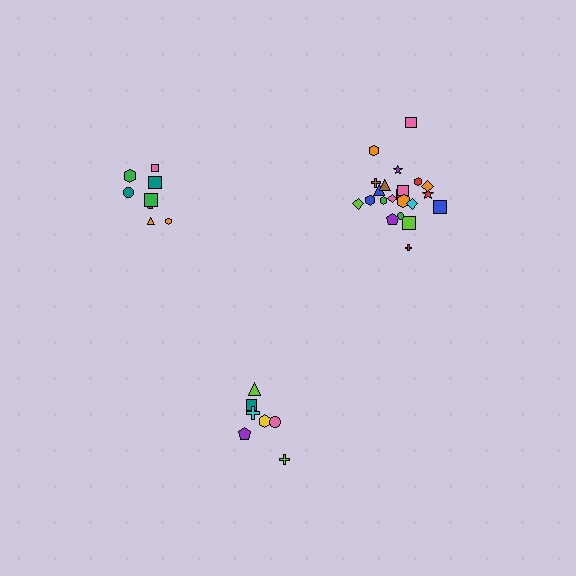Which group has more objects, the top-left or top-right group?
The top-right group.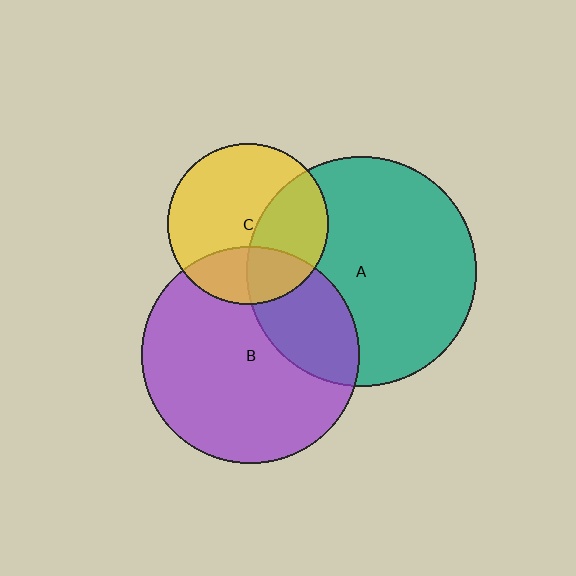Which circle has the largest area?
Circle A (teal).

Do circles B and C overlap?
Yes.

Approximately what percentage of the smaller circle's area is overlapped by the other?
Approximately 25%.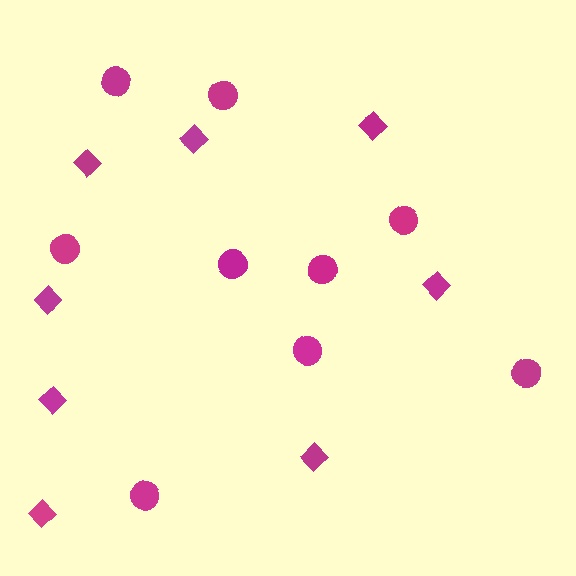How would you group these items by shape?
There are 2 groups: one group of circles (9) and one group of diamonds (8).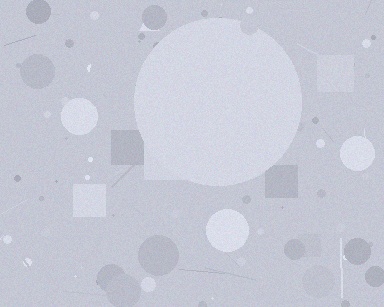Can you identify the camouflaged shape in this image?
The camouflaged shape is a circle.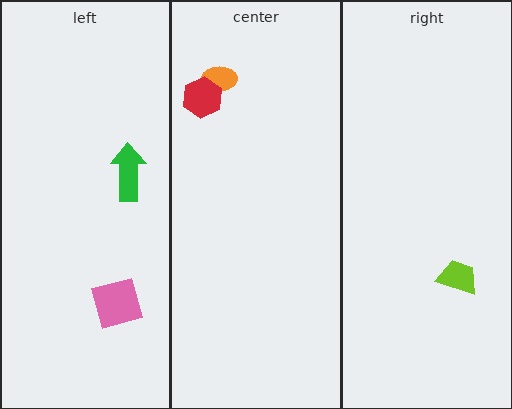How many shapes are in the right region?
1.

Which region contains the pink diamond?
The left region.